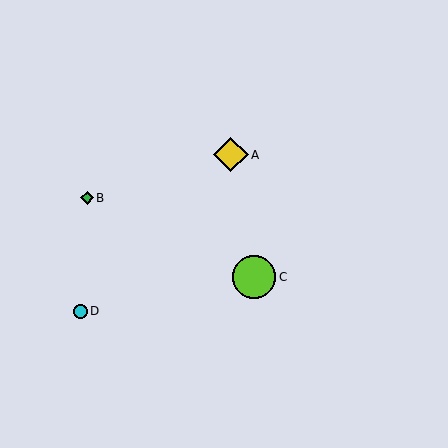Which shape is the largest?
The lime circle (labeled C) is the largest.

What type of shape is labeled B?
Shape B is a green diamond.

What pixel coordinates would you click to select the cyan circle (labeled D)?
Click at (80, 311) to select the cyan circle D.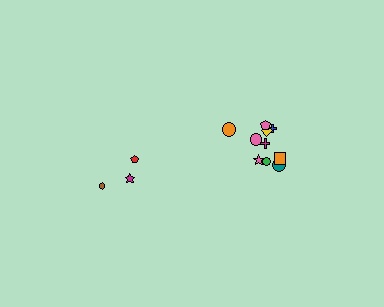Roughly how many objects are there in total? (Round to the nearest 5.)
Roughly 15 objects in total.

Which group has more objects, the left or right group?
The right group.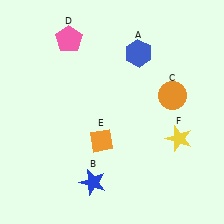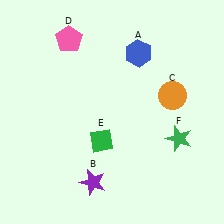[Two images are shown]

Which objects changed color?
B changed from blue to purple. E changed from orange to green. F changed from yellow to green.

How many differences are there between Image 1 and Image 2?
There are 3 differences between the two images.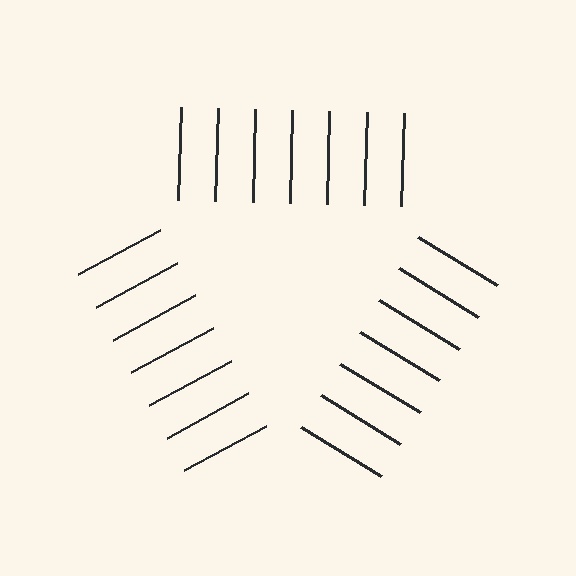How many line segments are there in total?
21 — 7 along each of the 3 edges.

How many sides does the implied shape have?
3 sides — the line-ends trace a triangle.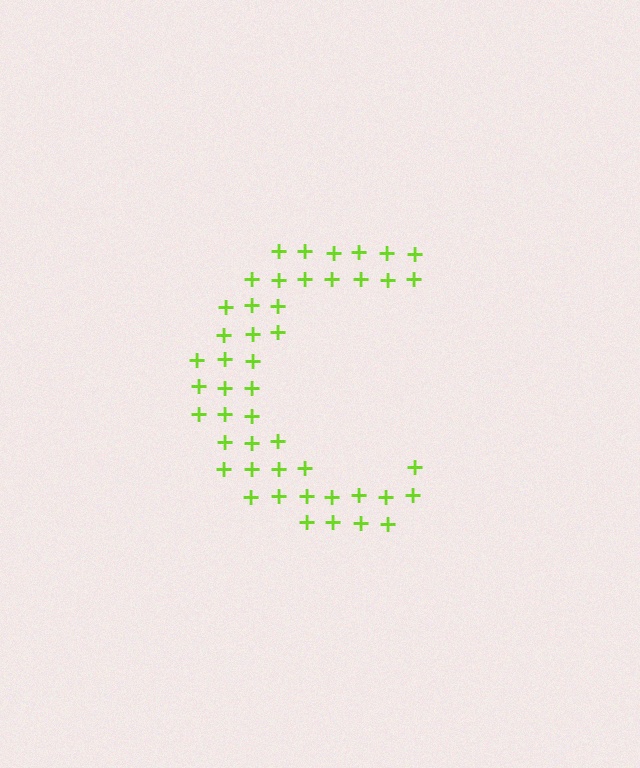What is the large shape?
The large shape is the letter C.